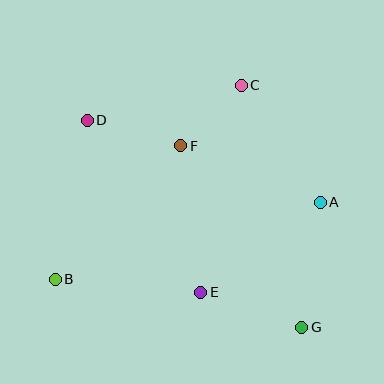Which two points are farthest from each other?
Points D and G are farthest from each other.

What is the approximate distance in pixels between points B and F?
The distance between B and F is approximately 183 pixels.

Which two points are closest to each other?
Points C and F are closest to each other.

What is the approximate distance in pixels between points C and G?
The distance between C and G is approximately 249 pixels.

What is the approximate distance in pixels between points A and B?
The distance between A and B is approximately 276 pixels.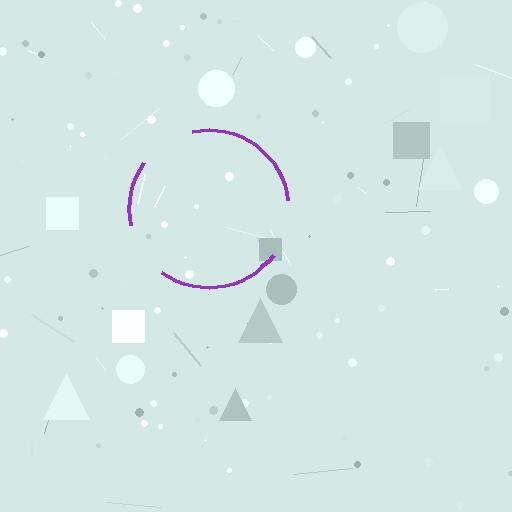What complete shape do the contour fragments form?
The contour fragments form a circle.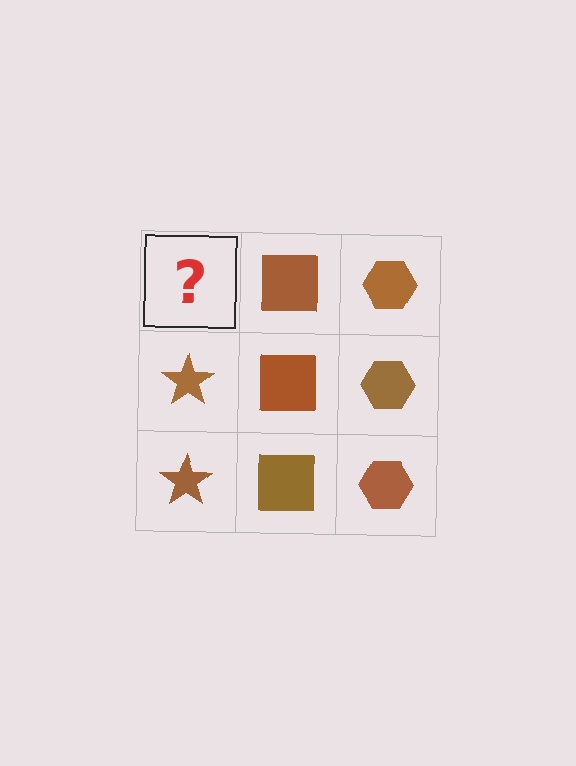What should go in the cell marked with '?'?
The missing cell should contain a brown star.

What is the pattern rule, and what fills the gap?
The rule is that each column has a consistent shape. The gap should be filled with a brown star.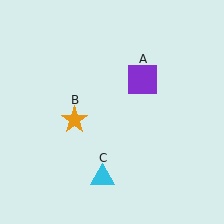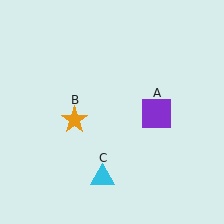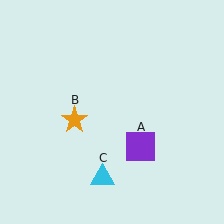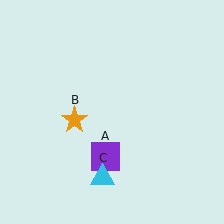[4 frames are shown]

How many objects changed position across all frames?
1 object changed position: purple square (object A).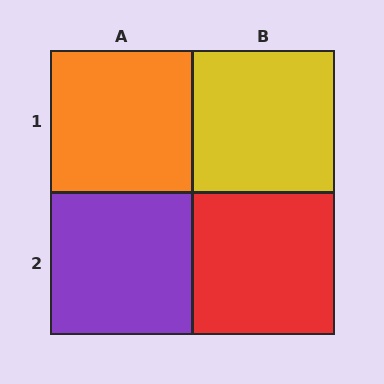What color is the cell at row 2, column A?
Purple.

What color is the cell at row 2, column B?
Red.